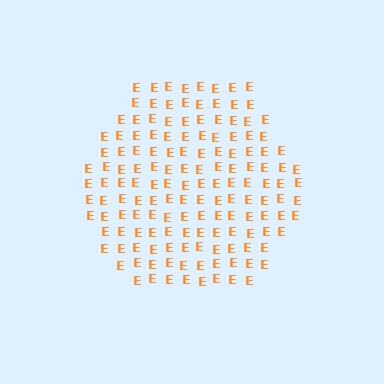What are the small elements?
The small elements are letter E's.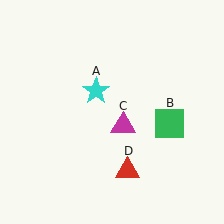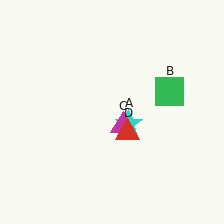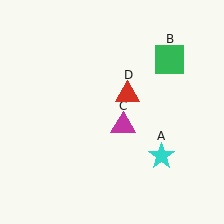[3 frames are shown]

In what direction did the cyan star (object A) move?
The cyan star (object A) moved down and to the right.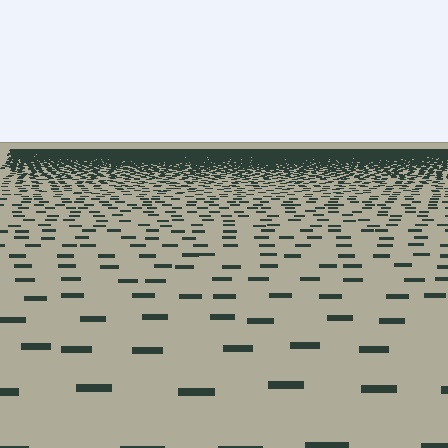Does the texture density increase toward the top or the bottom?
Density increases toward the top.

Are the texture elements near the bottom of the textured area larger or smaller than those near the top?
Larger. Near the bottom, elements are closer to the viewer and appear at a bigger on-screen size.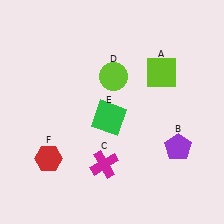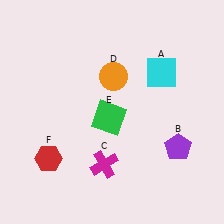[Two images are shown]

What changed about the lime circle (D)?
In Image 1, D is lime. In Image 2, it changed to orange.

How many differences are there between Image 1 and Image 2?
There are 2 differences between the two images.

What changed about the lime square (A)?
In Image 1, A is lime. In Image 2, it changed to cyan.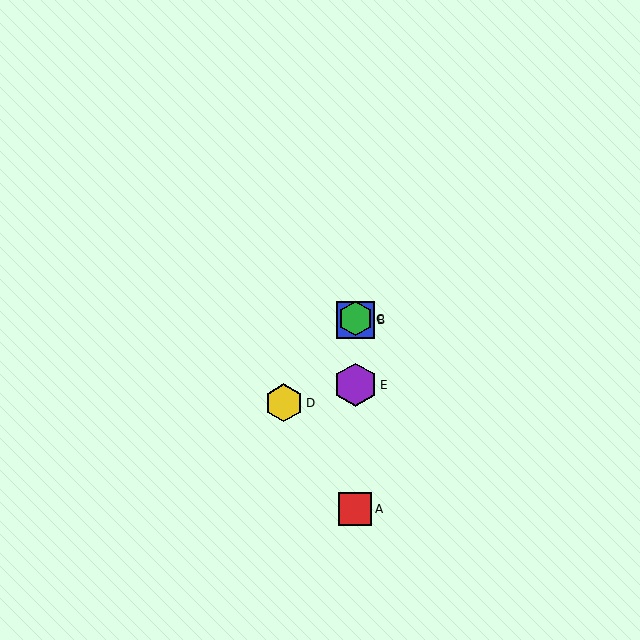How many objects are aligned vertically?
4 objects (A, B, C, E) are aligned vertically.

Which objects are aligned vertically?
Objects A, B, C, E are aligned vertically.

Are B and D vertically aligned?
No, B is at x≈355 and D is at x≈284.